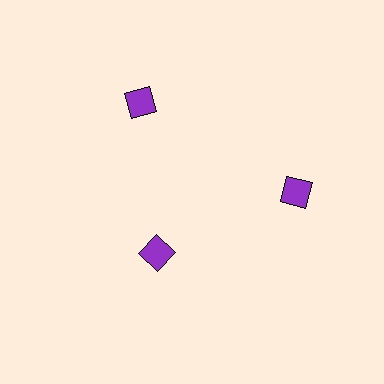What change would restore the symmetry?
The symmetry would be restored by moving it outward, back onto the ring so that all 3 diamonds sit at equal angles and equal distance from the center.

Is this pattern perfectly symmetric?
No. The 3 purple diamonds are arranged in a ring, but one element near the 7 o'clock position is pulled inward toward the center, breaking the 3-fold rotational symmetry.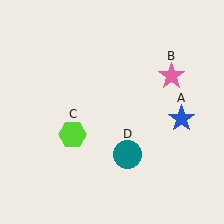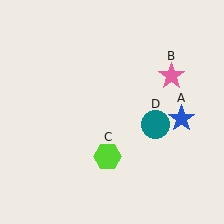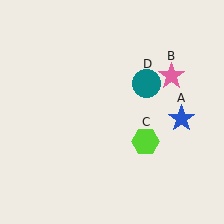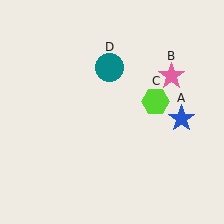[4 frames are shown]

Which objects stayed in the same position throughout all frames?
Blue star (object A) and pink star (object B) remained stationary.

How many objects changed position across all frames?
2 objects changed position: lime hexagon (object C), teal circle (object D).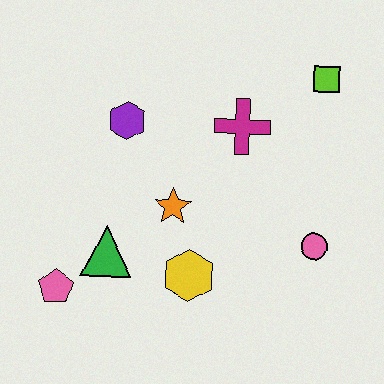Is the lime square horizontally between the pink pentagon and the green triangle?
No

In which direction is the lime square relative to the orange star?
The lime square is to the right of the orange star.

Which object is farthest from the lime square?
The pink pentagon is farthest from the lime square.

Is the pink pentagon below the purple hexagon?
Yes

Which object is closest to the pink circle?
The yellow hexagon is closest to the pink circle.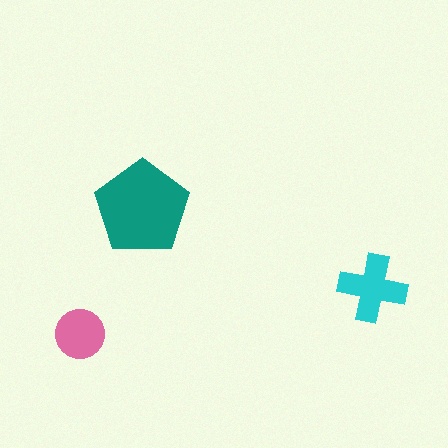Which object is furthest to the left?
The pink circle is leftmost.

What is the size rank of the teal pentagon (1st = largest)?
1st.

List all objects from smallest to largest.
The pink circle, the cyan cross, the teal pentagon.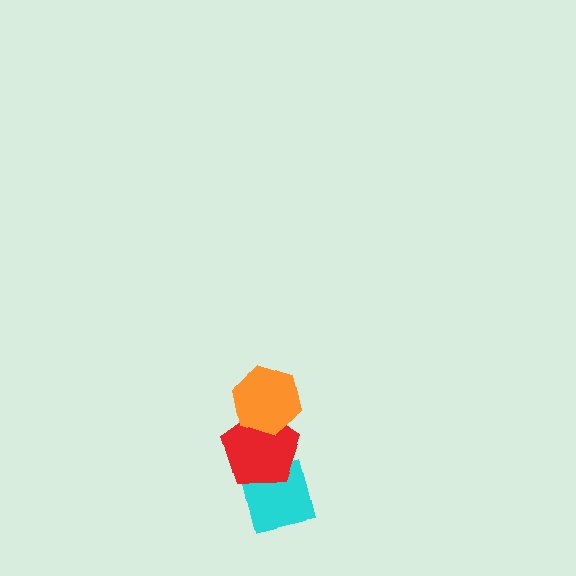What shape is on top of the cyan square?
The red pentagon is on top of the cyan square.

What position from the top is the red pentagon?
The red pentagon is 2nd from the top.